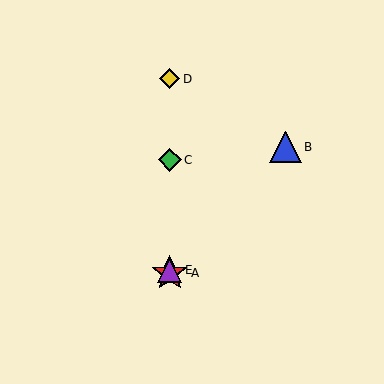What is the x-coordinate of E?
Object E is at x≈170.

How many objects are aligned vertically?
4 objects (A, C, D, E) are aligned vertically.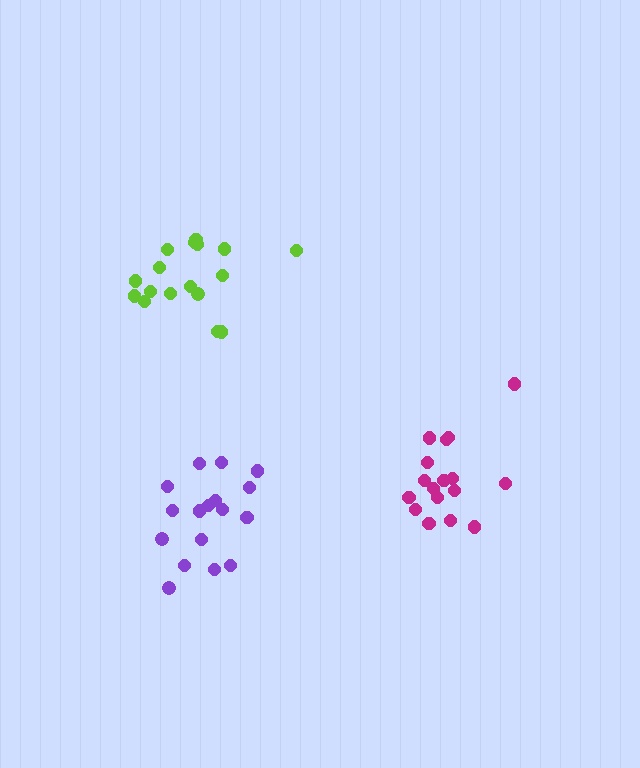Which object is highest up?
The lime cluster is topmost.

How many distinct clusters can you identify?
There are 3 distinct clusters.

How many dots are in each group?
Group 1: 17 dots, Group 2: 17 dots, Group 3: 17 dots (51 total).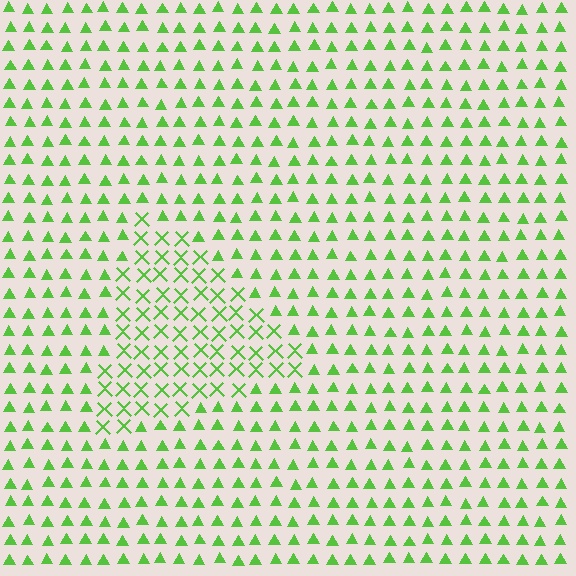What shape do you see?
I see a triangle.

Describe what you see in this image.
The image is filled with small lime elements arranged in a uniform grid. A triangle-shaped region contains X marks, while the surrounding area contains triangles. The boundary is defined purely by the change in element shape.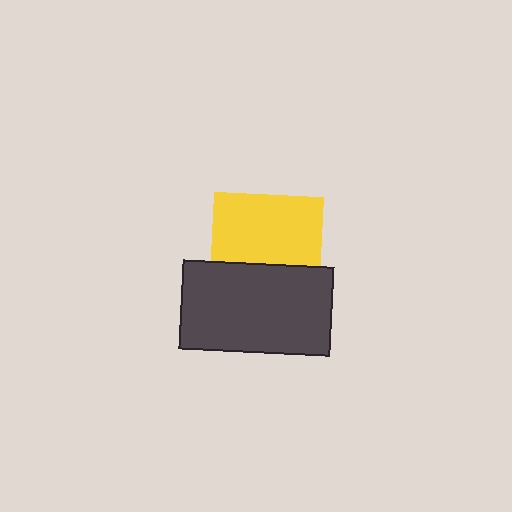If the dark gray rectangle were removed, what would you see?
You would see the complete yellow square.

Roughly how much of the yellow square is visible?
About half of it is visible (roughly 62%).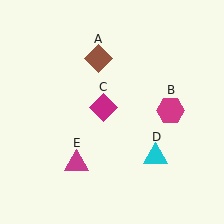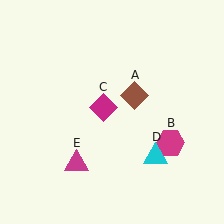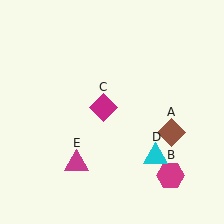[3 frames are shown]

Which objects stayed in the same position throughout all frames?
Magenta diamond (object C) and cyan triangle (object D) and magenta triangle (object E) remained stationary.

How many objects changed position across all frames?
2 objects changed position: brown diamond (object A), magenta hexagon (object B).